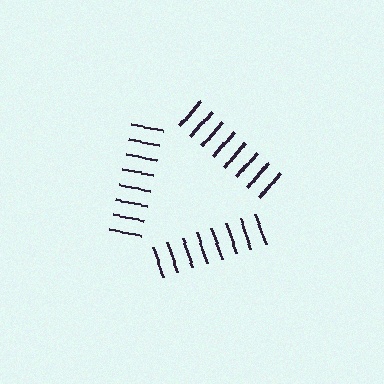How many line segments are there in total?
24 — 8 along each of the 3 edges.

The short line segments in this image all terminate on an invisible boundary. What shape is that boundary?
An illusory triangle — the line segments terminate on its edges but no continuous stroke is drawn.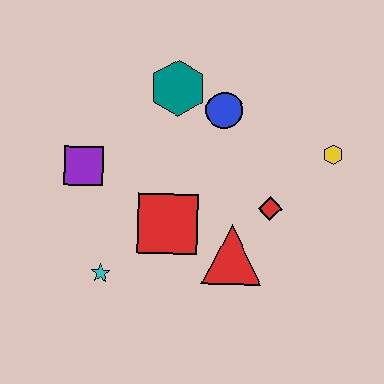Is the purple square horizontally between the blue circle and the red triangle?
No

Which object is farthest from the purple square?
The yellow hexagon is farthest from the purple square.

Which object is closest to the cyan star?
The red square is closest to the cyan star.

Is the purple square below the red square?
No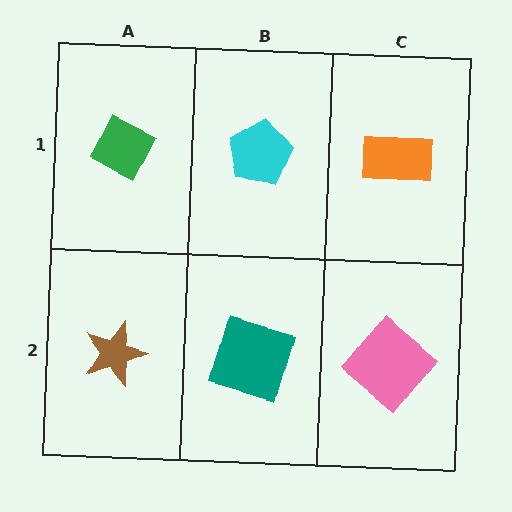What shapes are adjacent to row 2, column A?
A green diamond (row 1, column A), a teal square (row 2, column B).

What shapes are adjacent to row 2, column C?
An orange rectangle (row 1, column C), a teal square (row 2, column B).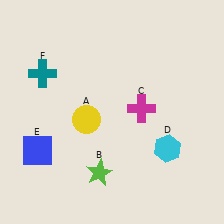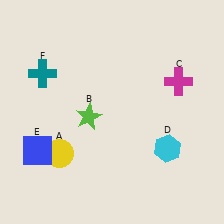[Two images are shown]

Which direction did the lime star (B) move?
The lime star (B) moved up.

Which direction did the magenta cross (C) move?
The magenta cross (C) moved right.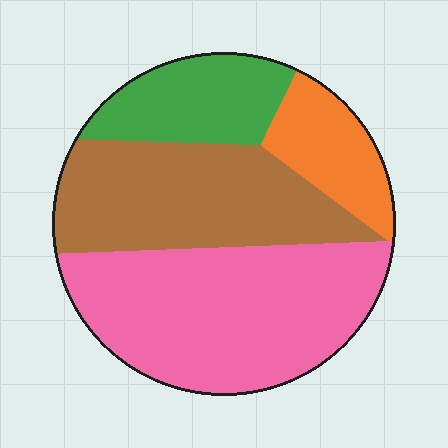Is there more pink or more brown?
Pink.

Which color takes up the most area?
Pink, at roughly 40%.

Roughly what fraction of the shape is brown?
Brown takes up between a quarter and a half of the shape.